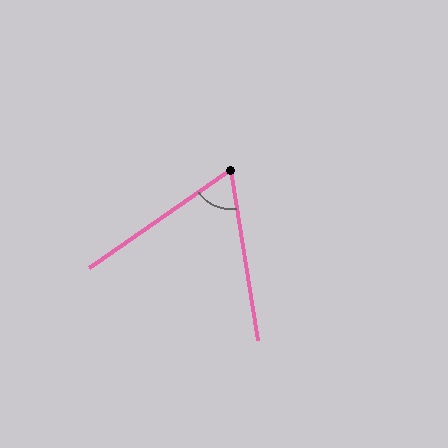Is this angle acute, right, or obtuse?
It is acute.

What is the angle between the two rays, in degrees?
Approximately 65 degrees.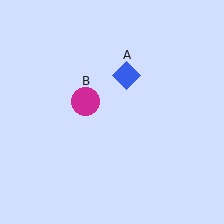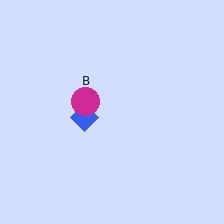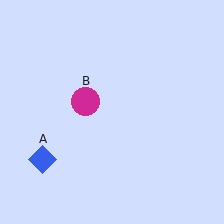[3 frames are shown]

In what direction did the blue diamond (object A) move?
The blue diamond (object A) moved down and to the left.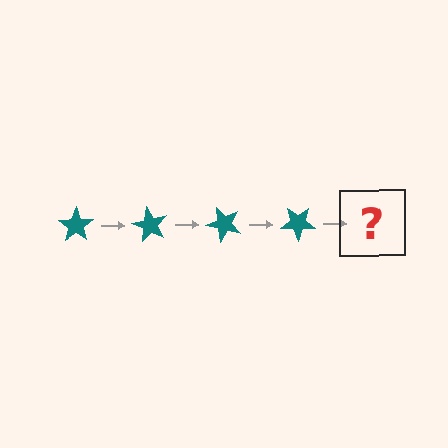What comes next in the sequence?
The next element should be a teal star rotated 240 degrees.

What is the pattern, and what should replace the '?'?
The pattern is that the star rotates 60 degrees each step. The '?' should be a teal star rotated 240 degrees.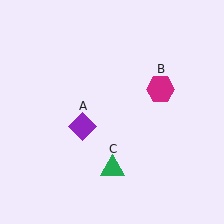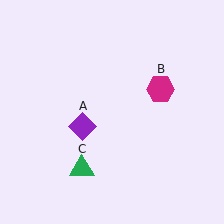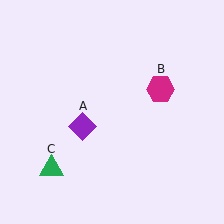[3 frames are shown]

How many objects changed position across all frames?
1 object changed position: green triangle (object C).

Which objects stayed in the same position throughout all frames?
Purple diamond (object A) and magenta hexagon (object B) remained stationary.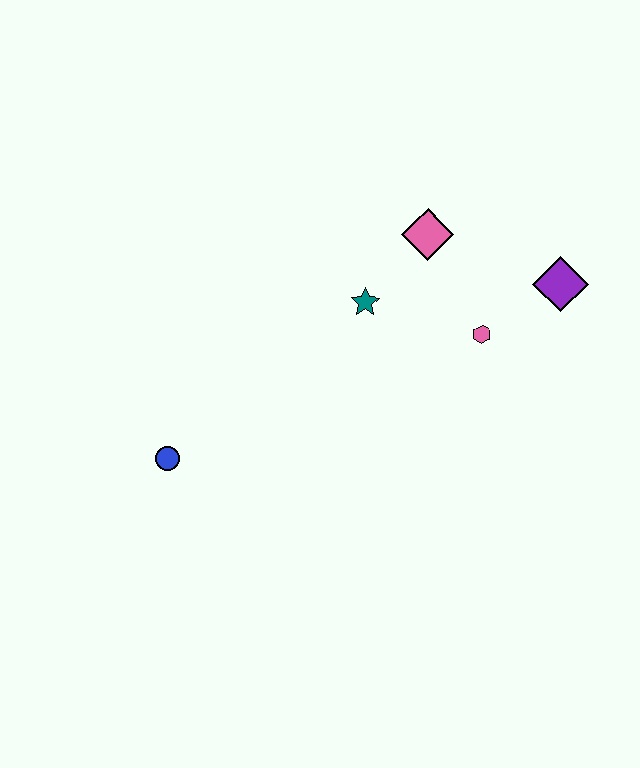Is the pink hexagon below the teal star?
Yes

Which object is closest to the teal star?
The pink diamond is closest to the teal star.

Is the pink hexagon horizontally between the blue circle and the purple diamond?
Yes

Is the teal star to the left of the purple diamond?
Yes